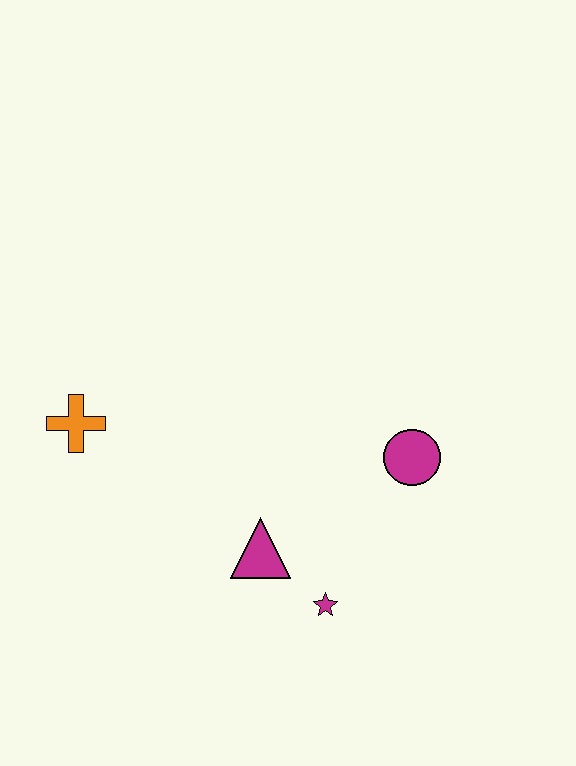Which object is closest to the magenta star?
The magenta triangle is closest to the magenta star.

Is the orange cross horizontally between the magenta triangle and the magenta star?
No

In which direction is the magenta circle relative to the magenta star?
The magenta circle is above the magenta star.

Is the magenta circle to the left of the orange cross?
No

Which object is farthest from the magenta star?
The orange cross is farthest from the magenta star.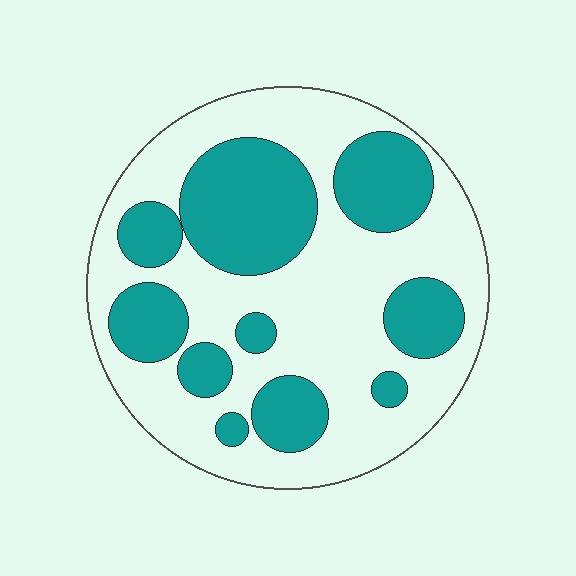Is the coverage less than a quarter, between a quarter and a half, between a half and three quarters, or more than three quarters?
Between a quarter and a half.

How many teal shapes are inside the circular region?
10.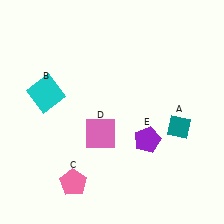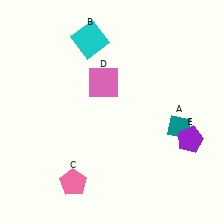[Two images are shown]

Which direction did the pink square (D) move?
The pink square (D) moved up.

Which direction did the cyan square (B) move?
The cyan square (B) moved up.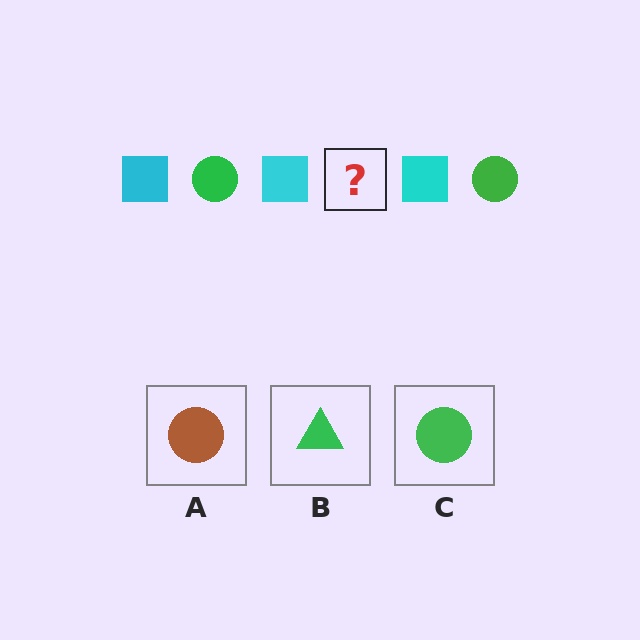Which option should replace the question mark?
Option C.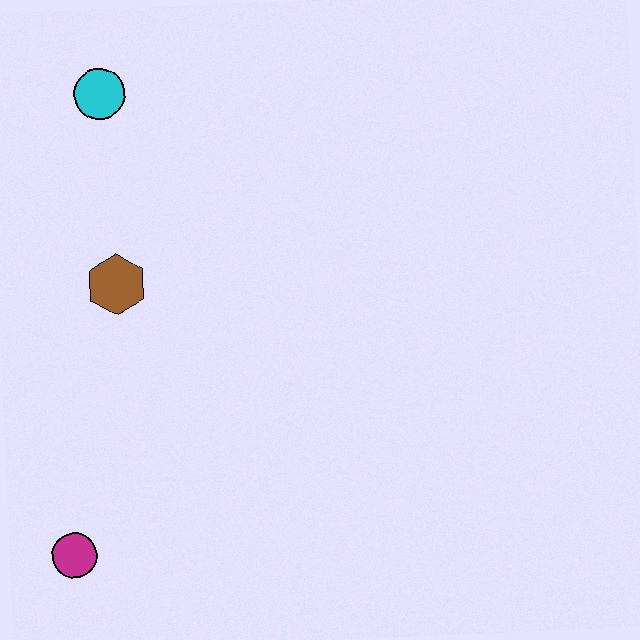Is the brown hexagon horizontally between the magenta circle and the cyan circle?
No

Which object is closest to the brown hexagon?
The cyan circle is closest to the brown hexagon.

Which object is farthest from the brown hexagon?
The magenta circle is farthest from the brown hexagon.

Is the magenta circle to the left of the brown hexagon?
Yes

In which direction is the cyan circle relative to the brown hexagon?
The cyan circle is above the brown hexagon.